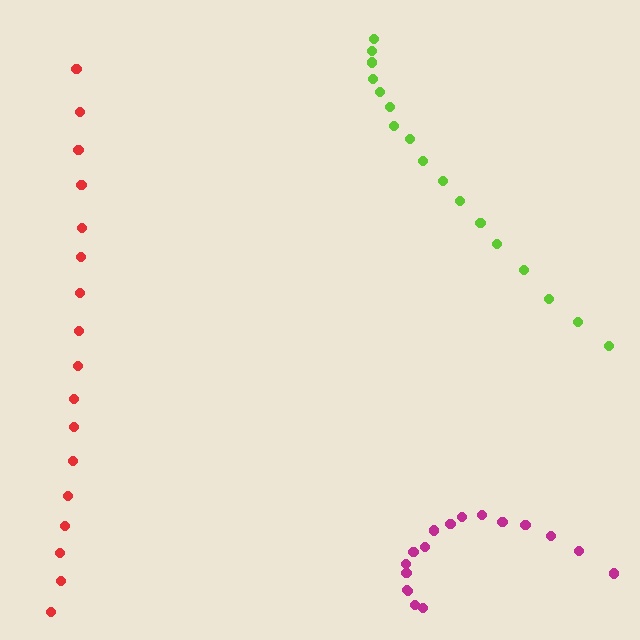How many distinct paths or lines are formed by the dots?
There are 3 distinct paths.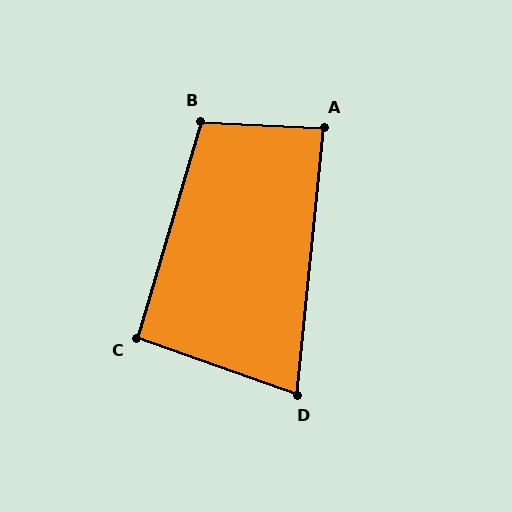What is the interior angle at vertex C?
Approximately 93 degrees (approximately right).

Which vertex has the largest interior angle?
B, at approximately 104 degrees.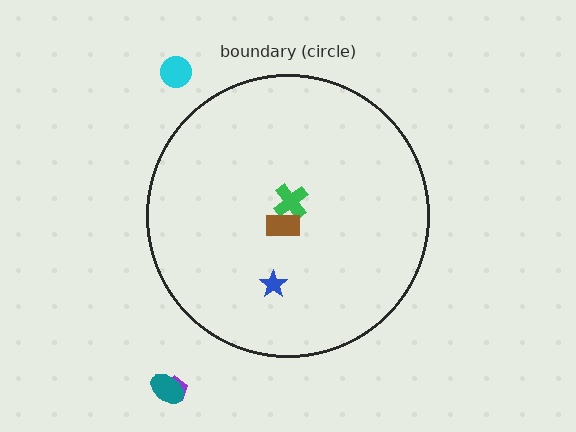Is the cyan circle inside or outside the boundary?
Outside.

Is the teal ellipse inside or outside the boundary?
Outside.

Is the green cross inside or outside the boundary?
Inside.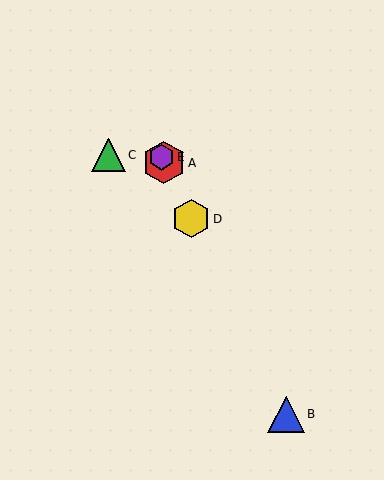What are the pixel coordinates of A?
Object A is at (164, 163).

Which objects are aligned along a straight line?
Objects A, B, D, E are aligned along a straight line.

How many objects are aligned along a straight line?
4 objects (A, B, D, E) are aligned along a straight line.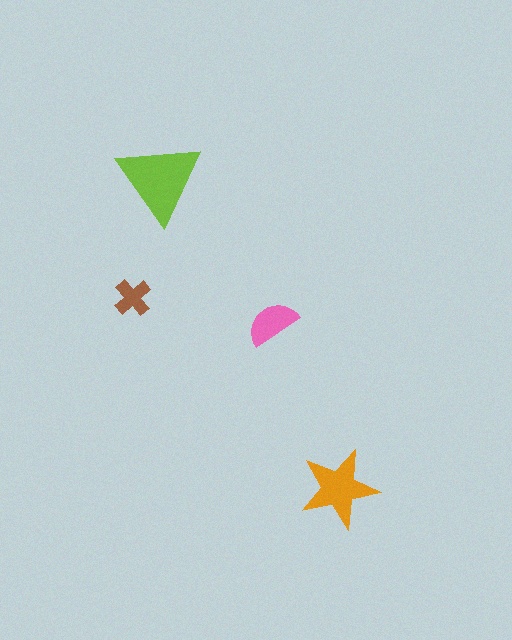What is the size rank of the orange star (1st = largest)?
2nd.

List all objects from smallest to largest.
The brown cross, the pink semicircle, the orange star, the lime triangle.